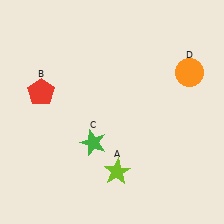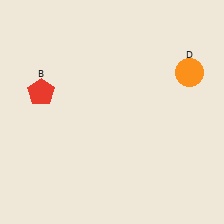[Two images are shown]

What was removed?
The green star (C), the lime star (A) were removed in Image 2.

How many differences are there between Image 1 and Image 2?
There are 2 differences between the two images.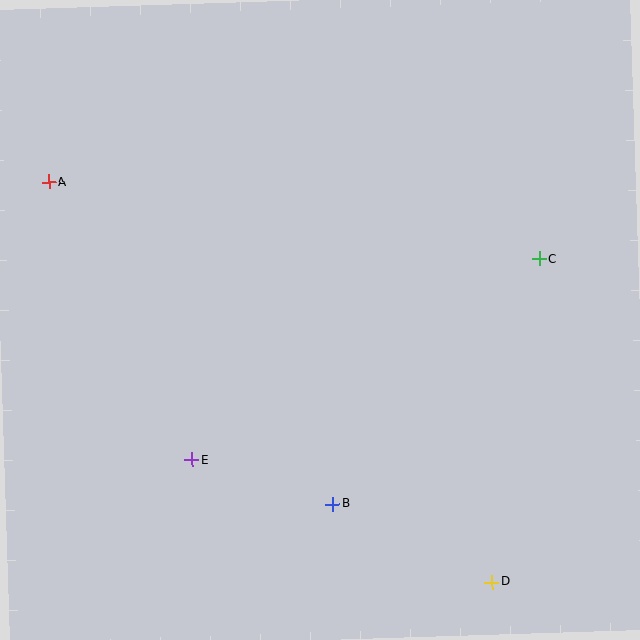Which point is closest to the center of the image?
Point B at (332, 504) is closest to the center.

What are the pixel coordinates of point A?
Point A is at (49, 182).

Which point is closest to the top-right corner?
Point C is closest to the top-right corner.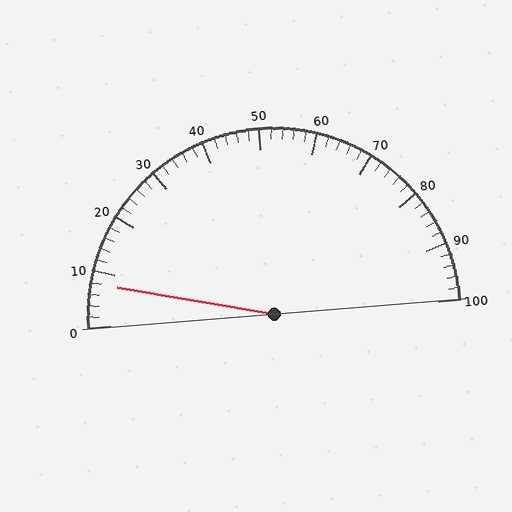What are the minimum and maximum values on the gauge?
The gauge ranges from 0 to 100.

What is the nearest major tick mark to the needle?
The nearest major tick mark is 10.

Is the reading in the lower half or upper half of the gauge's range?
The reading is in the lower half of the range (0 to 100).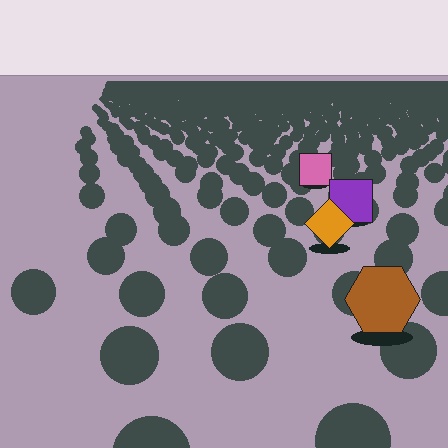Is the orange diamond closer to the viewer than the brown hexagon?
No. The brown hexagon is closer — you can tell from the texture gradient: the ground texture is coarser near it.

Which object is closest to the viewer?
The brown hexagon is closest. The texture marks near it are larger and more spread out.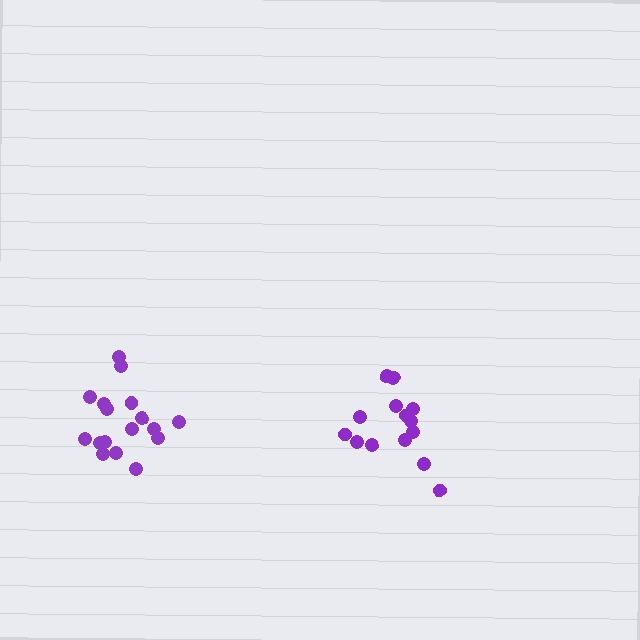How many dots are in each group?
Group 1: 17 dots, Group 2: 14 dots (31 total).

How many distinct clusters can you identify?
There are 2 distinct clusters.